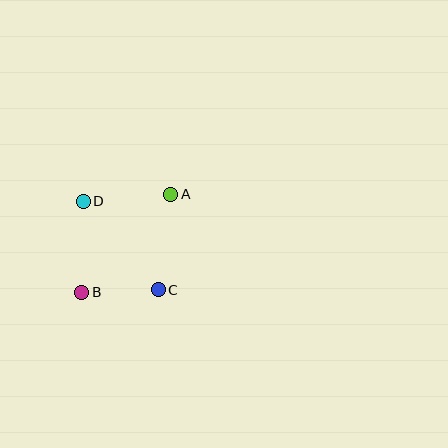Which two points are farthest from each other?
Points A and B are farthest from each other.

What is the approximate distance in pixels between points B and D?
The distance between B and D is approximately 91 pixels.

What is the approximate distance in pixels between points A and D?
The distance between A and D is approximately 88 pixels.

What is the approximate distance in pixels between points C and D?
The distance between C and D is approximately 116 pixels.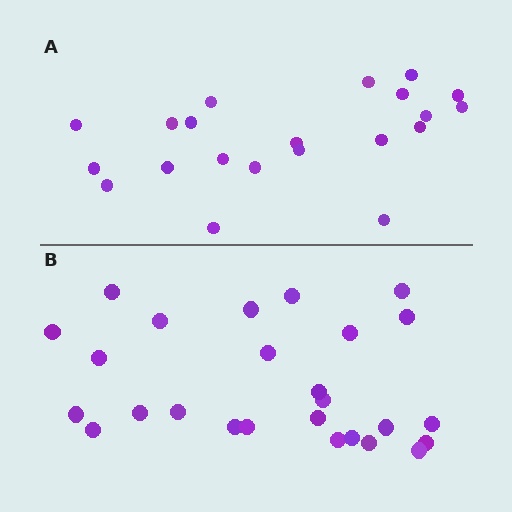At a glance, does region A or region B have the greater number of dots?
Region B (the bottom region) has more dots.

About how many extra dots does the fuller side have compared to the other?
Region B has about 5 more dots than region A.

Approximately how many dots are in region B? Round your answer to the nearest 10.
About 30 dots. (The exact count is 26, which rounds to 30.)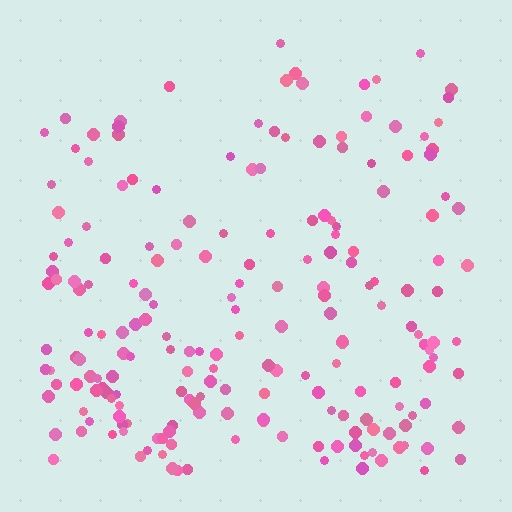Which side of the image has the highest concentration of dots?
The bottom.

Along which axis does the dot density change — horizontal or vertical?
Vertical.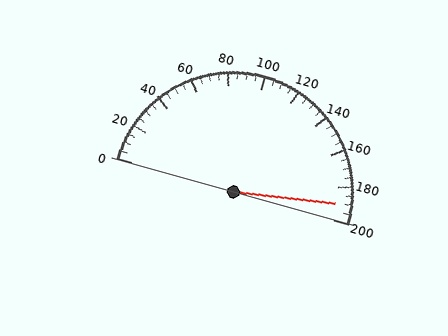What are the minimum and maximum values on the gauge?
The gauge ranges from 0 to 200.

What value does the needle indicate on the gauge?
The needle indicates approximately 190.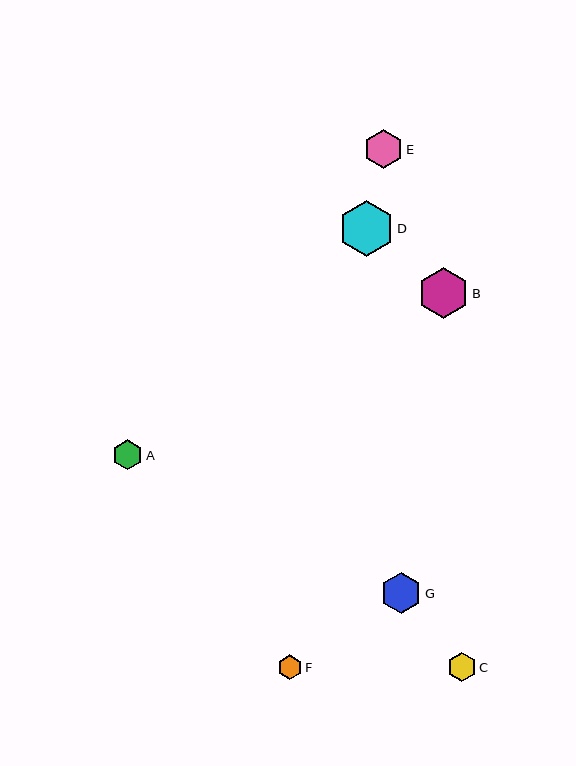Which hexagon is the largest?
Hexagon D is the largest with a size of approximately 56 pixels.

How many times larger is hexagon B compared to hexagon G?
Hexagon B is approximately 1.2 times the size of hexagon G.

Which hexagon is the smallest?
Hexagon F is the smallest with a size of approximately 24 pixels.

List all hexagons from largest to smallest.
From largest to smallest: D, B, G, E, A, C, F.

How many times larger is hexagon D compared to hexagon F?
Hexagon D is approximately 2.3 times the size of hexagon F.